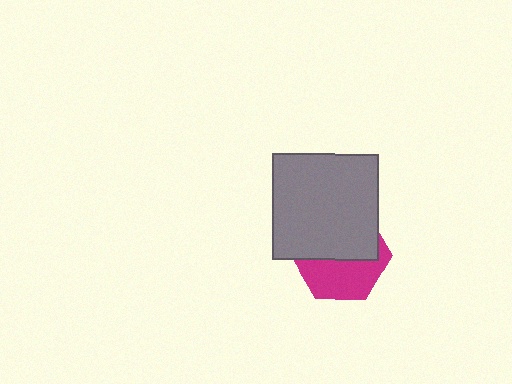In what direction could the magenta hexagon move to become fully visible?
The magenta hexagon could move down. That would shift it out from behind the gray square entirely.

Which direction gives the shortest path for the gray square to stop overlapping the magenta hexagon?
Moving up gives the shortest separation.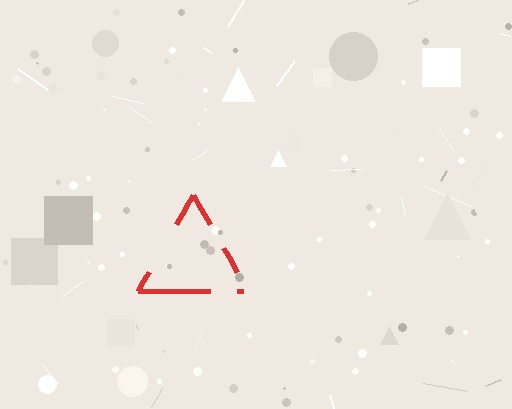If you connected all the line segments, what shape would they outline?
They would outline a triangle.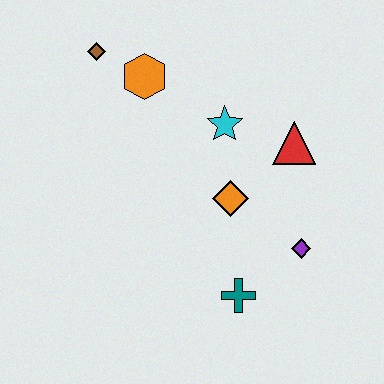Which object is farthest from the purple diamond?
The brown diamond is farthest from the purple diamond.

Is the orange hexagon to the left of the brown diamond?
No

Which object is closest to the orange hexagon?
The brown diamond is closest to the orange hexagon.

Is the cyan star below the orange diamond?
No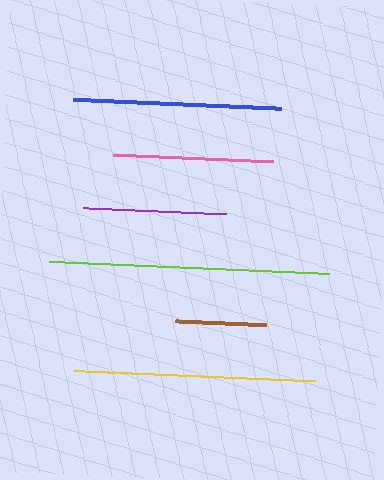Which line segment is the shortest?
The brown line is the shortest at approximately 91 pixels.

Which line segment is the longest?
The lime line is the longest at approximately 281 pixels.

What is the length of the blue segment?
The blue segment is approximately 208 pixels long.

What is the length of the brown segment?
The brown segment is approximately 91 pixels long.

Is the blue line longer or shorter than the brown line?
The blue line is longer than the brown line.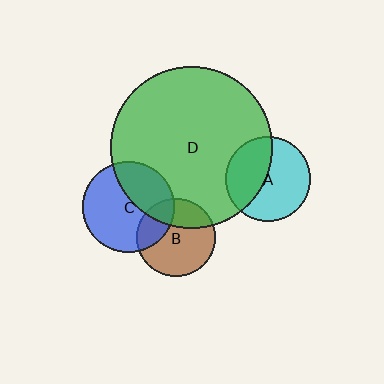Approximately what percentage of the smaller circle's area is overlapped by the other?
Approximately 25%.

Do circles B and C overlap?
Yes.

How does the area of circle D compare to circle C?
Approximately 3.1 times.